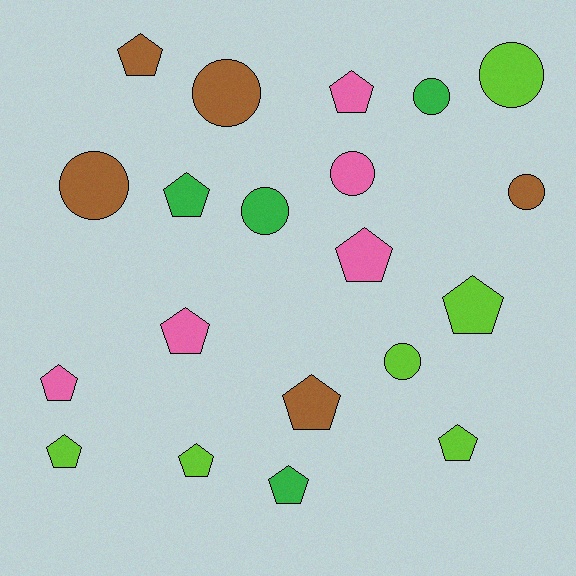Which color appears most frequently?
Lime, with 6 objects.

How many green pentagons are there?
There are 2 green pentagons.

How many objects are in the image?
There are 20 objects.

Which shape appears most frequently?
Pentagon, with 12 objects.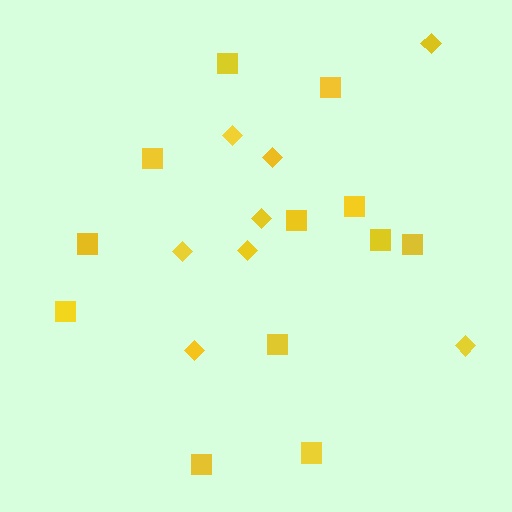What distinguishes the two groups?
There are 2 groups: one group of diamonds (8) and one group of squares (12).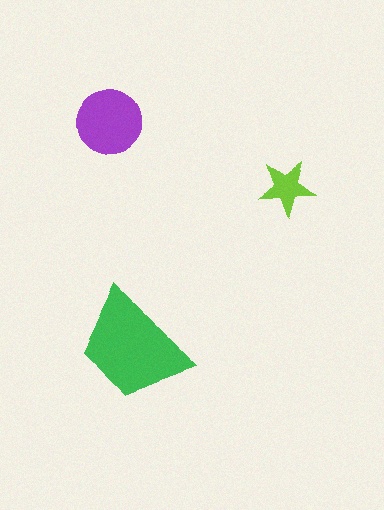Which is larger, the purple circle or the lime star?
The purple circle.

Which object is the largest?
The green trapezoid.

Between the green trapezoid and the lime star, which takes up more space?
The green trapezoid.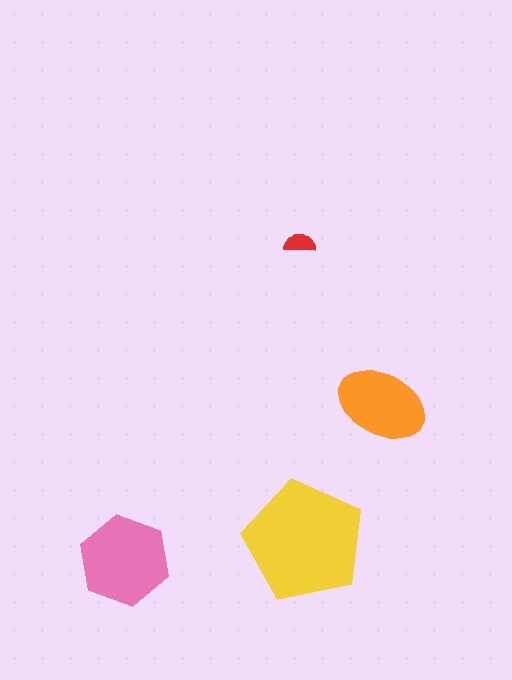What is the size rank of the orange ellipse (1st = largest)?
3rd.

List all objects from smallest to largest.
The red semicircle, the orange ellipse, the pink hexagon, the yellow pentagon.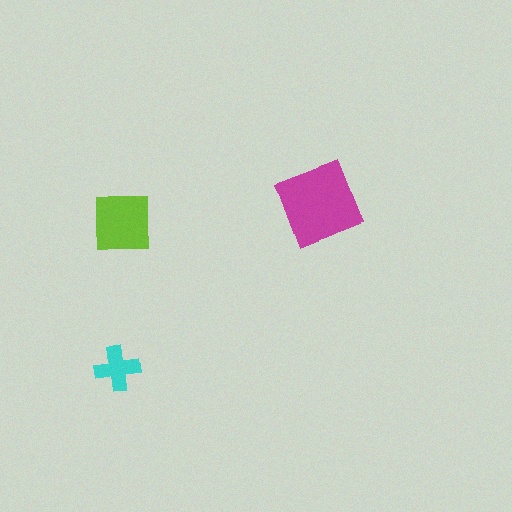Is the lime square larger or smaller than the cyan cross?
Larger.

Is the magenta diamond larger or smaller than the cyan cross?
Larger.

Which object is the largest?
The magenta diamond.